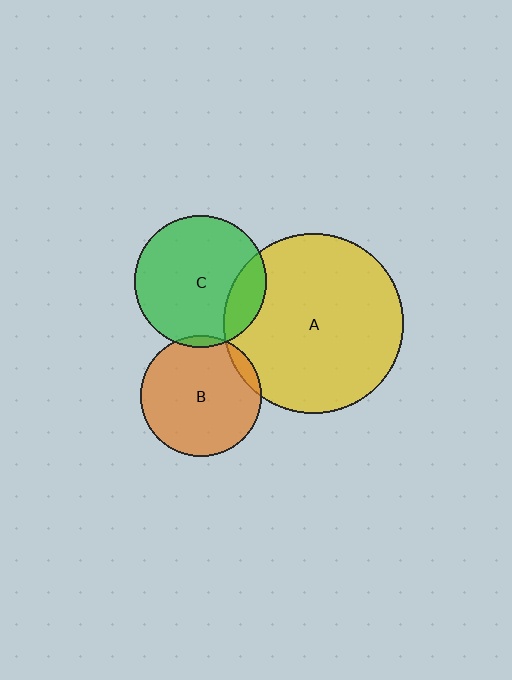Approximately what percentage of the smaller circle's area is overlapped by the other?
Approximately 5%.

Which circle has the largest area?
Circle A (yellow).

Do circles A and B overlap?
Yes.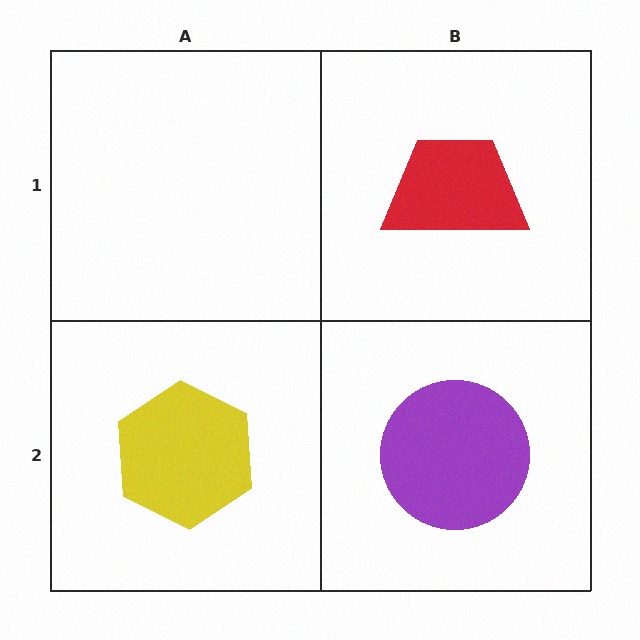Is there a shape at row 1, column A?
No, that cell is empty.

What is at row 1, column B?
A red trapezoid.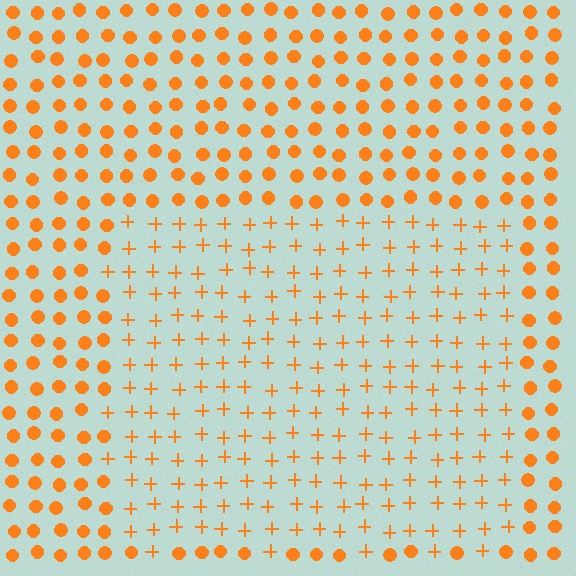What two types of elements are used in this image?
The image uses plus signs inside the rectangle region and circles outside it.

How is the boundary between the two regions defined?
The boundary is defined by a change in element shape: plus signs inside vs. circles outside. All elements share the same color and spacing.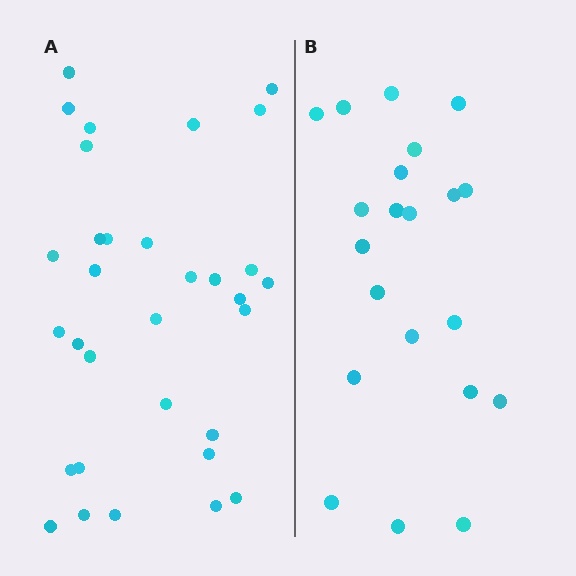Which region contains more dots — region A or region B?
Region A (the left region) has more dots.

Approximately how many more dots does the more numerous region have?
Region A has roughly 12 or so more dots than region B.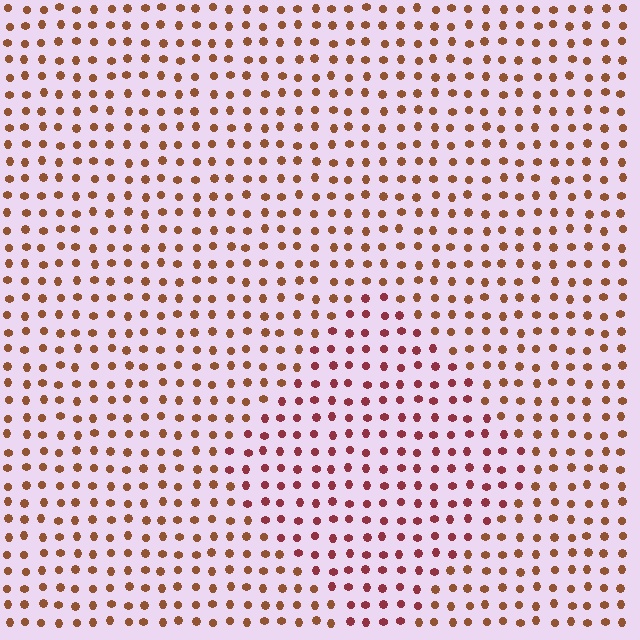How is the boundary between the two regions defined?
The boundary is defined purely by a slight shift in hue (about 32 degrees). Spacing, size, and orientation are identical on both sides.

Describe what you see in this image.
The image is filled with small brown elements in a uniform arrangement. A diamond-shaped region is visible where the elements are tinted to a slightly different hue, forming a subtle color boundary.